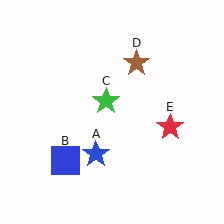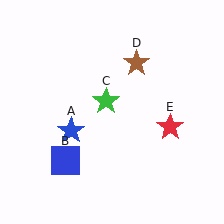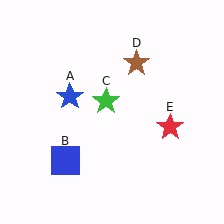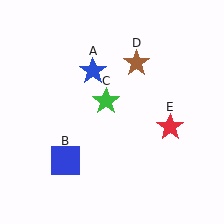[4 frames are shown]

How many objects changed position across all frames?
1 object changed position: blue star (object A).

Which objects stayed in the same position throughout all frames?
Blue square (object B) and green star (object C) and brown star (object D) and red star (object E) remained stationary.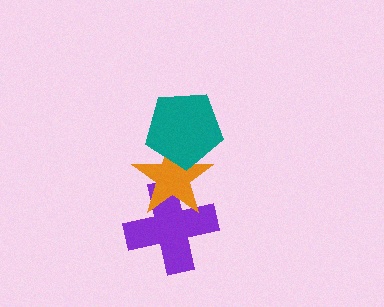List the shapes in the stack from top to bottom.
From top to bottom: the teal pentagon, the orange star, the purple cross.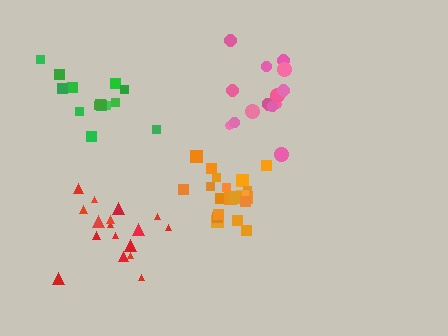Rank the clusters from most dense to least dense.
orange, pink, green, red.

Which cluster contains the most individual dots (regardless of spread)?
Orange (20).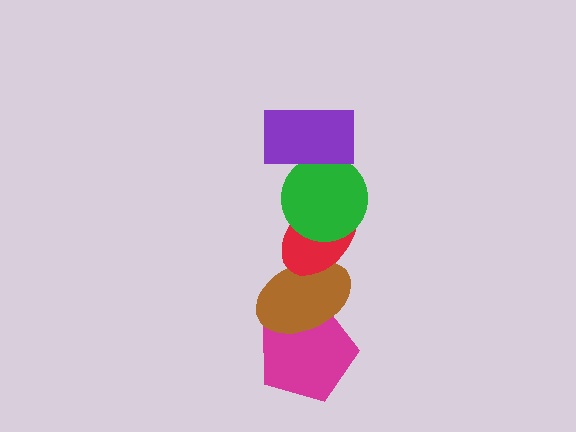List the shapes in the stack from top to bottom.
From top to bottom: the purple rectangle, the green circle, the red ellipse, the brown ellipse, the magenta pentagon.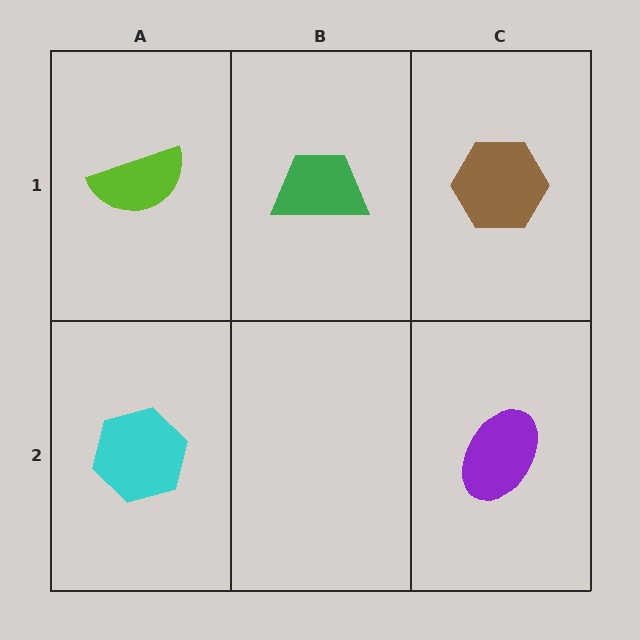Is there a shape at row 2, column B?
No, that cell is empty.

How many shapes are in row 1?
3 shapes.